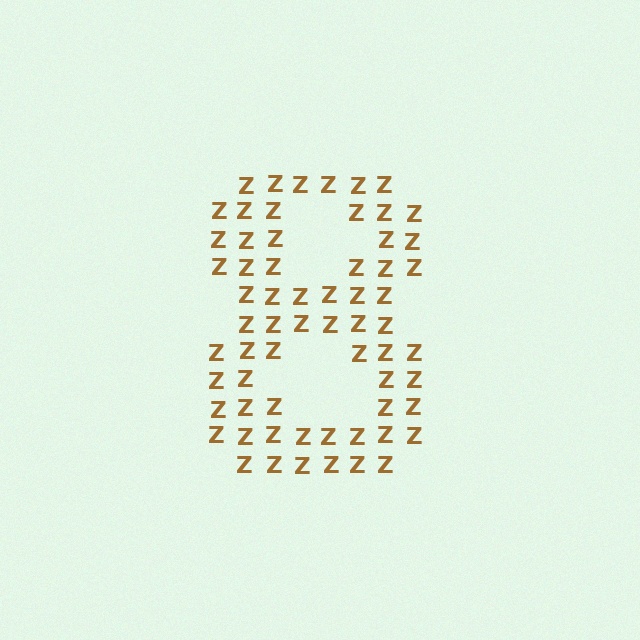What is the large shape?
The large shape is the digit 8.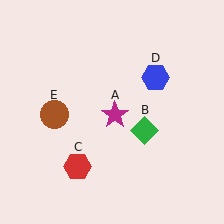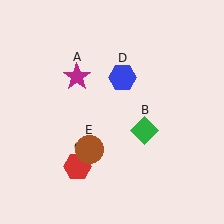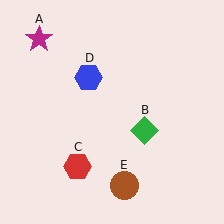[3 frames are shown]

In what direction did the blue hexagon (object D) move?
The blue hexagon (object D) moved left.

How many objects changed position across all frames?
3 objects changed position: magenta star (object A), blue hexagon (object D), brown circle (object E).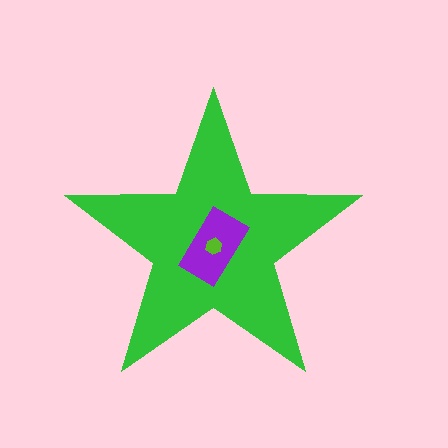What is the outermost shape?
The green star.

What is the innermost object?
The lime hexagon.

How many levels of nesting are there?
3.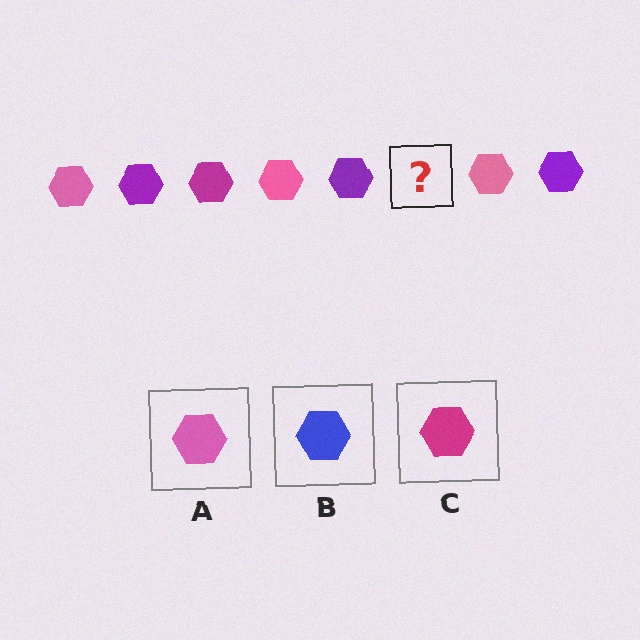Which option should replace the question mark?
Option C.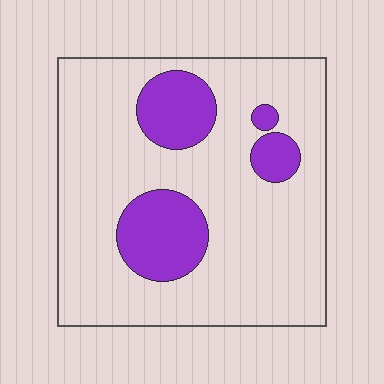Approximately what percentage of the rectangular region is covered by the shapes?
Approximately 20%.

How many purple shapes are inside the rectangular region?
4.